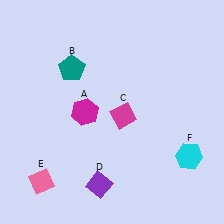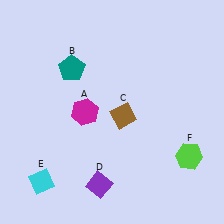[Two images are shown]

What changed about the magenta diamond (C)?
In Image 1, C is magenta. In Image 2, it changed to brown.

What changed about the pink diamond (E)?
In Image 1, E is pink. In Image 2, it changed to cyan.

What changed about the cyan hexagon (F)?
In Image 1, F is cyan. In Image 2, it changed to lime.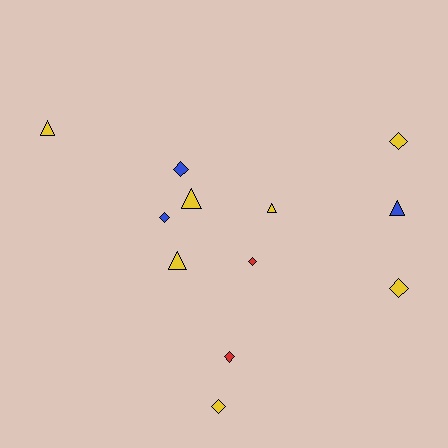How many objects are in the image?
There are 12 objects.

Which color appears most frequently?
Yellow, with 7 objects.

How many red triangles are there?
There are no red triangles.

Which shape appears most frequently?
Diamond, with 7 objects.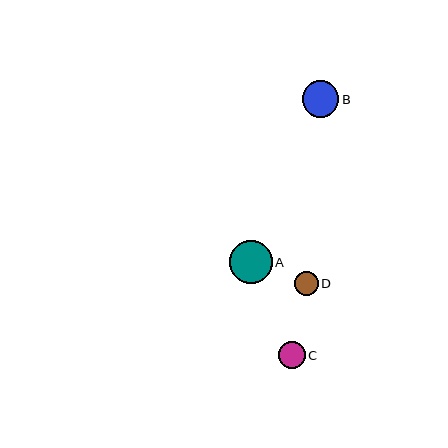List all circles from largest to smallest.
From largest to smallest: A, B, C, D.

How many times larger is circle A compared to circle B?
Circle A is approximately 1.2 times the size of circle B.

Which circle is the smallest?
Circle D is the smallest with a size of approximately 24 pixels.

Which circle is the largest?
Circle A is the largest with a size of approximately 43 pixels.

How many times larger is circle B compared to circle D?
Circle B is approximately 1.5 times the size of circle D.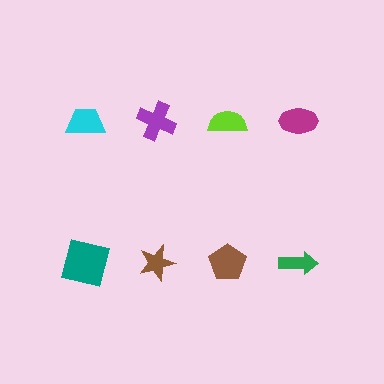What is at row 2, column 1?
A teal square.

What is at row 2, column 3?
A brown pentagon.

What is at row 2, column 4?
A green arrow.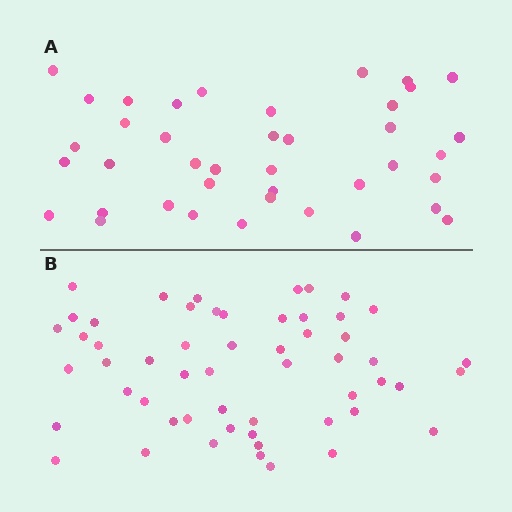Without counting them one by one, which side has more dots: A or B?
Region B (the bottom region) has more dots.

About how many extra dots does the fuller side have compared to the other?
Region B has approximately 15 more dots than region A.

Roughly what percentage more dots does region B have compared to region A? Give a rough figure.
About 40% more.